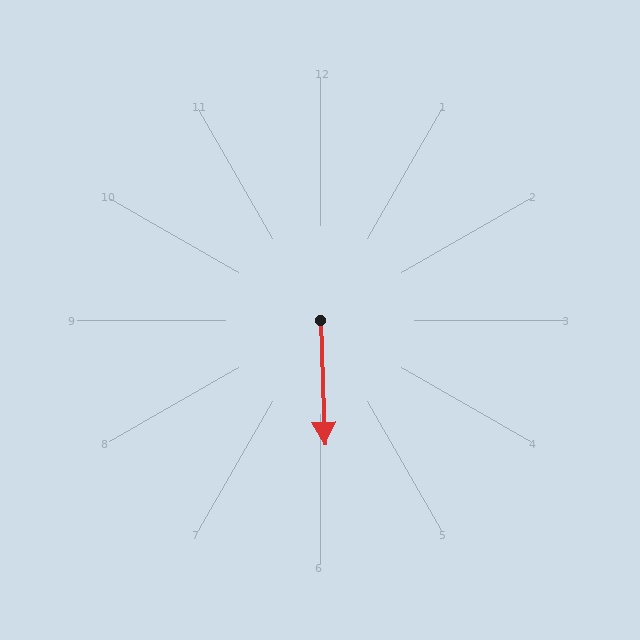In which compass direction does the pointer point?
South.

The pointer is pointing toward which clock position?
Roughly 6 o'clock.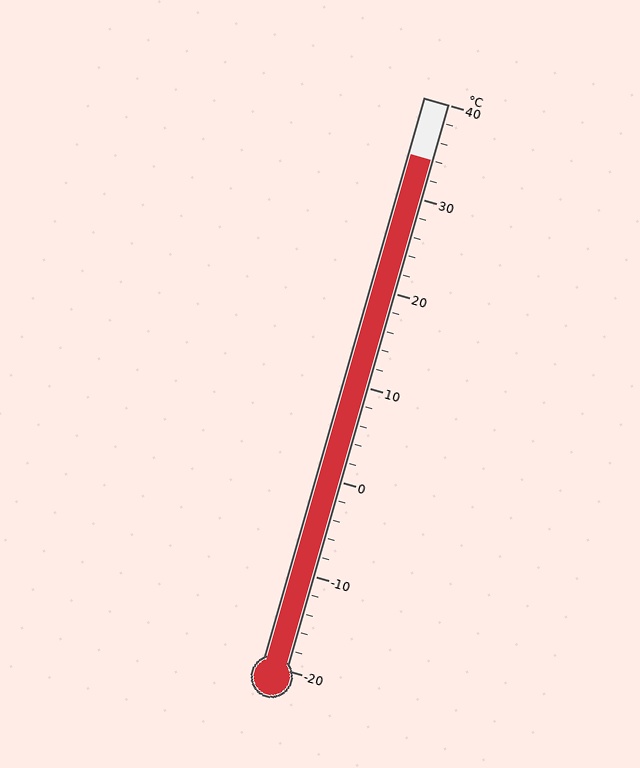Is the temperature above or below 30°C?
The temperature is above 30°C.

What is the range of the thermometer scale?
The thermometer scale ranges from -20°C to 40°C.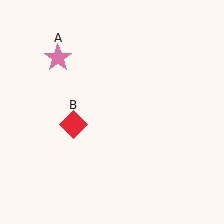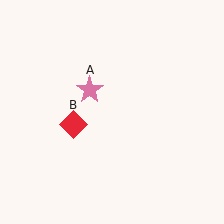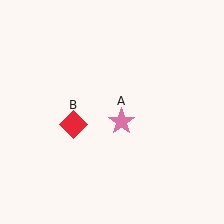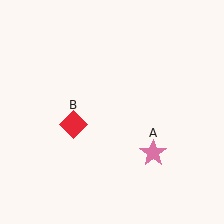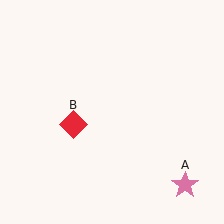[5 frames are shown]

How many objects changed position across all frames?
1 object changed position: pink star (object A).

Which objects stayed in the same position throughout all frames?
Red diamond (object B) remained stationary.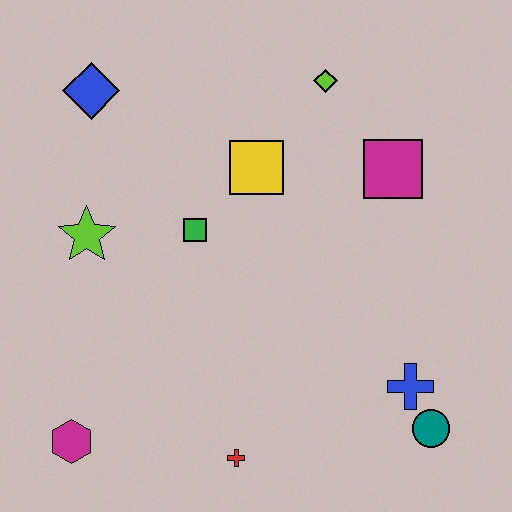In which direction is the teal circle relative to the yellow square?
The teal circle is below the yellow square.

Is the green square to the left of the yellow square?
Yes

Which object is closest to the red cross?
The magenta hexagon is closest to the red cross.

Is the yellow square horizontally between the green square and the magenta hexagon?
No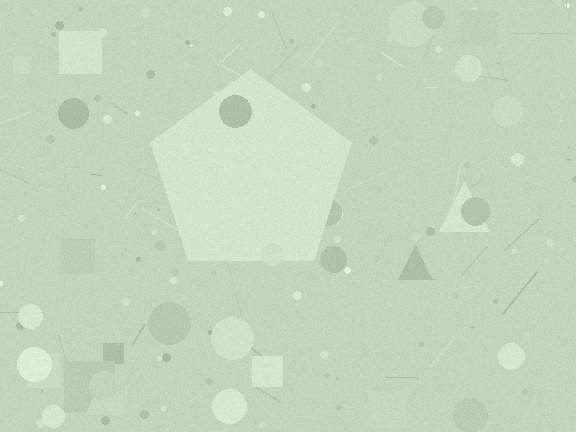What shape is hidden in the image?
A pentagon is hidden in the image.